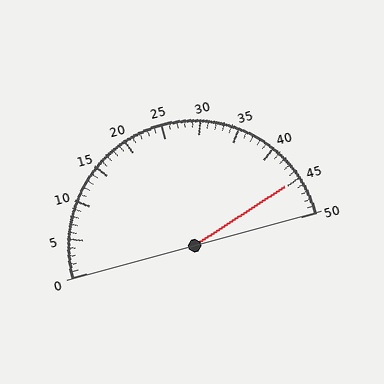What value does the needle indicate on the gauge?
The needle indicates approximately 45.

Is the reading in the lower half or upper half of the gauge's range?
The reading is in the upper half of the range (0 to 50).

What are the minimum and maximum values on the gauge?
The gauge ranges from 0 to 50.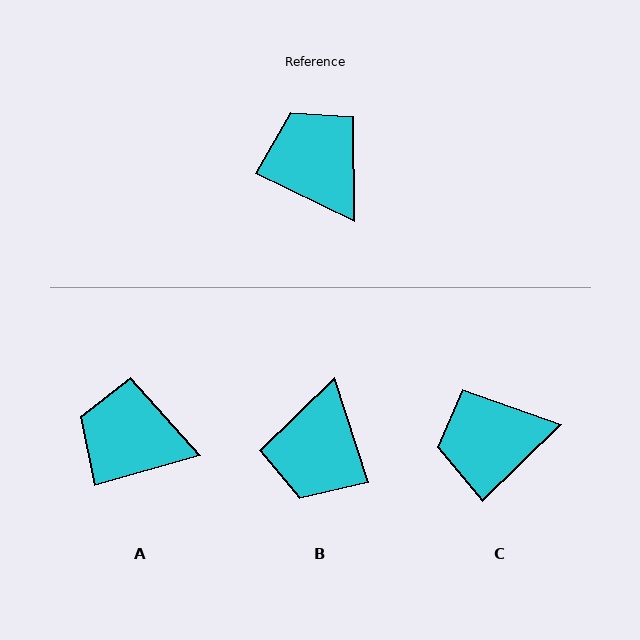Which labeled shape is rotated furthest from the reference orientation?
B, about 134 degrees away.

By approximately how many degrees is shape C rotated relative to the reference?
Approximately 70 degrees counter-clockwise.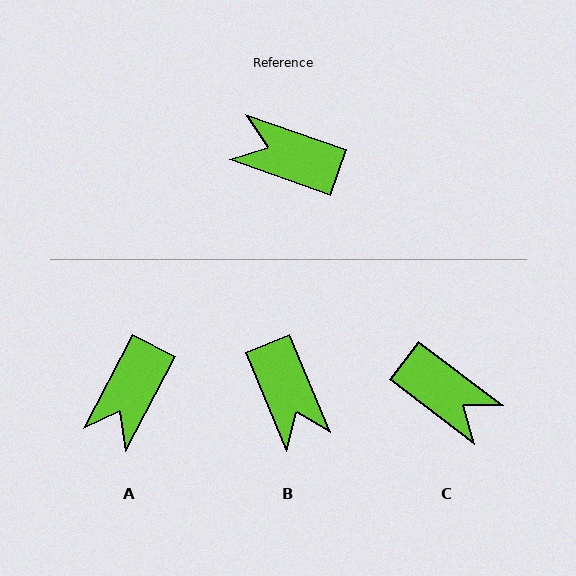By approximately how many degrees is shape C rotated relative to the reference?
Approximately 162 degrees counter-clockwise.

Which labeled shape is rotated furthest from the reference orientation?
C, about 162 degrees away.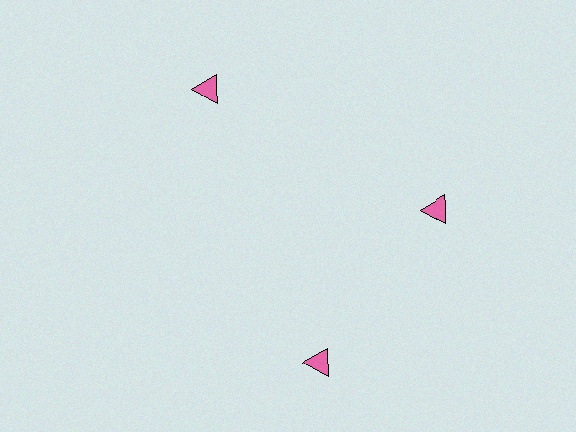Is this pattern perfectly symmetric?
No. The 3 pink triangles are arranged in a ring, but one element near the 7 o'clock position is rotated out of alignment along the ring, breaking the 3-fold rotational symmetry.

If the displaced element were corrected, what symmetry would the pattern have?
It would have 3-fold rotational symmetry — the pattern would map onto itself every 120 degrees.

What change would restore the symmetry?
The symmetry would be restored by rotating it back into even spacing with its neighbors so that all 3 triangles sit at equal angles and equal distance from the center.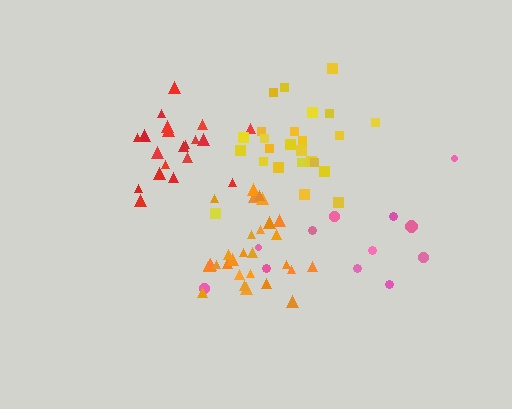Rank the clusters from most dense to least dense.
orange, red, yellow, pink.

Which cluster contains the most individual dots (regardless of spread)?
Orange (29).